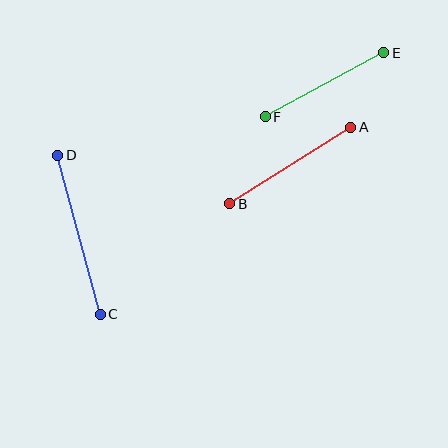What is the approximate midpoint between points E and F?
The midpoint is at approximately (325, 85) pixels.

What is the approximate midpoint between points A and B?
The midpoint is at approximately (290, 165) pixels.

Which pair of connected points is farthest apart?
Points C and D are farthest apart.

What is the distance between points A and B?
The distance is approximately 143 pixels.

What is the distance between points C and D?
The distance is approximately 164 pixels.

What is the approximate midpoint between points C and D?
The midpoint is at approximately (79, 235) pixels.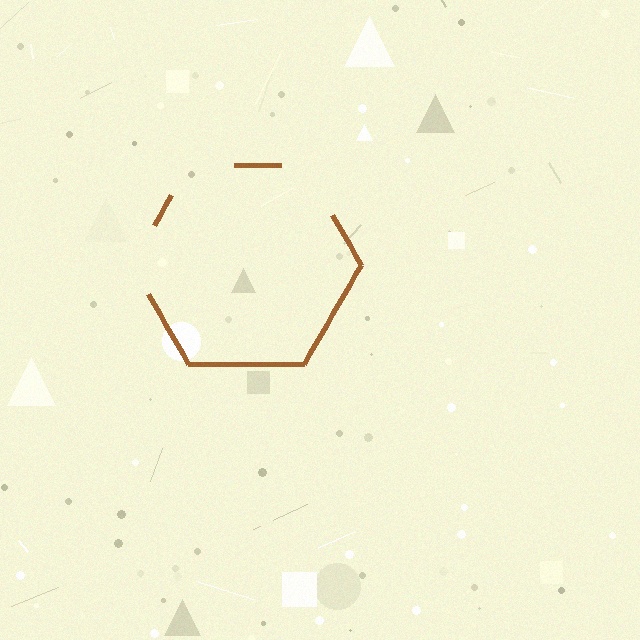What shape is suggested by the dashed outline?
The dashed outline suggests a hexagon.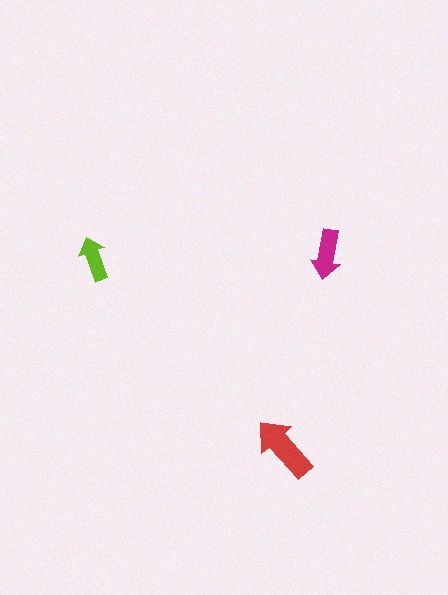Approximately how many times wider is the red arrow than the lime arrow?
About 1.5 times wider.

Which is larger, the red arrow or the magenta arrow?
The red one.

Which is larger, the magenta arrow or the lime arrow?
The magenta one.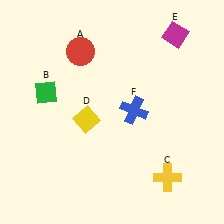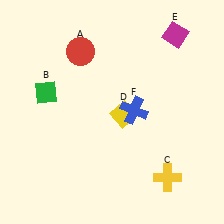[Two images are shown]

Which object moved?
The yellow diamond (D) moved right.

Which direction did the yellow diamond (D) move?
The yellow diamond (D) moved right.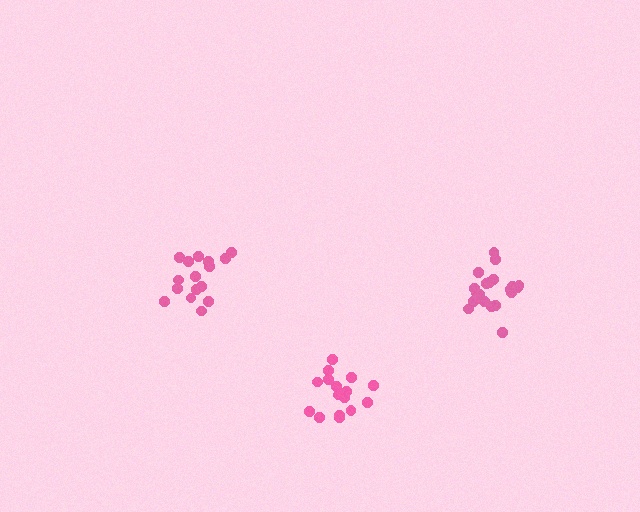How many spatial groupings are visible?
There are 3 spatial groupings.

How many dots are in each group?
Group 1: 16 dots, Group 2: 16 dots, Group 3: 20 dots (52 total).